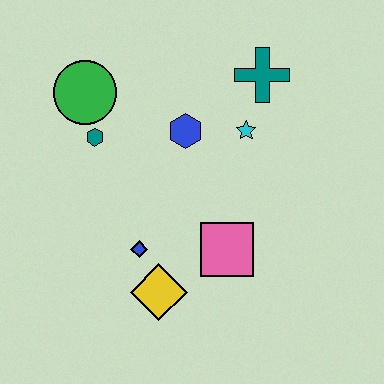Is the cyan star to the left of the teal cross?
Yes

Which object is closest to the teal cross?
The cyan star is closest to the teal cross.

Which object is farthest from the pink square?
The green circle is farthest from the pink square.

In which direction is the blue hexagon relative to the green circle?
The blue hexagon is to the right of the green circle.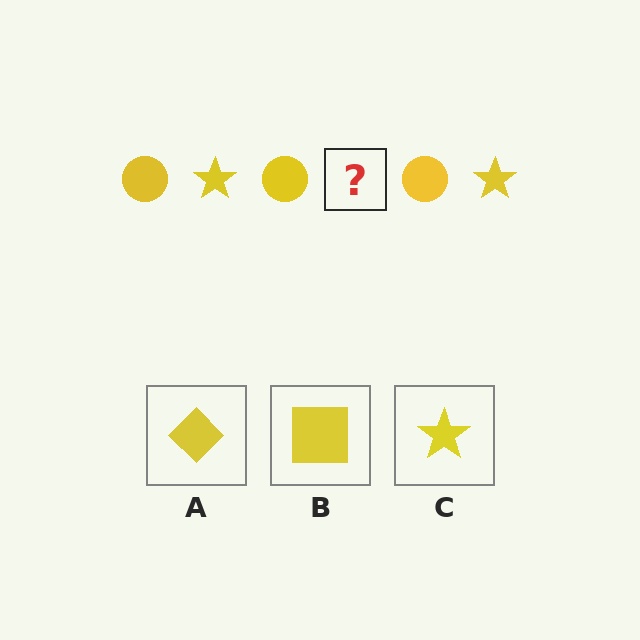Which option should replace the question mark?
Option C.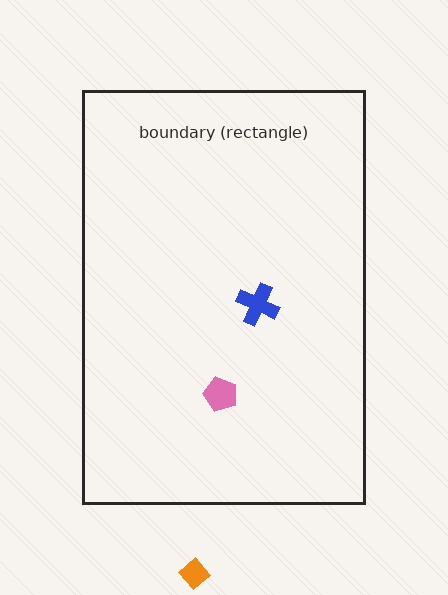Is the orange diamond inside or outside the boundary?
Outside.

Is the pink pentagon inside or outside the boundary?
Inside.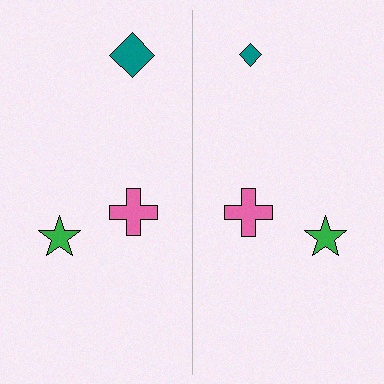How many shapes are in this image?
There are 6 shapes in this image.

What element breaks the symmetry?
The teal diamond on the right side has a different size than its mirror counterpart.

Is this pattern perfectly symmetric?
No, the pattern is not perfectly symmetric. The teal diamond on the right side has a different size than its mirror counterpart.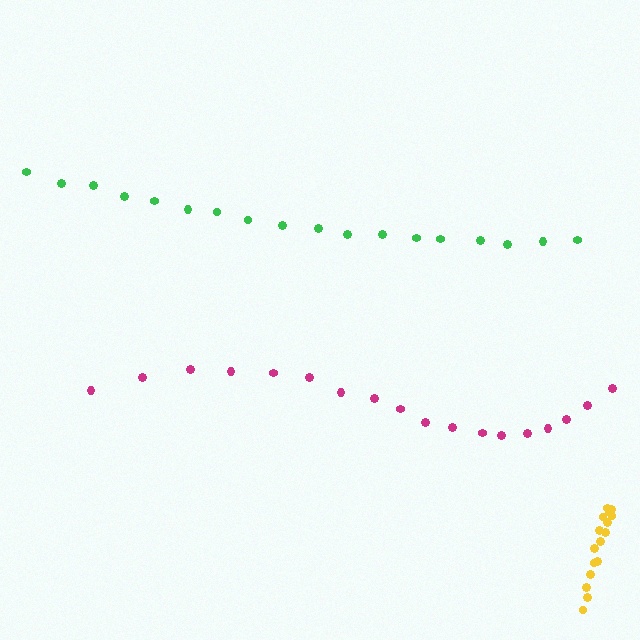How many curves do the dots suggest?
There are 3 distinct paths.